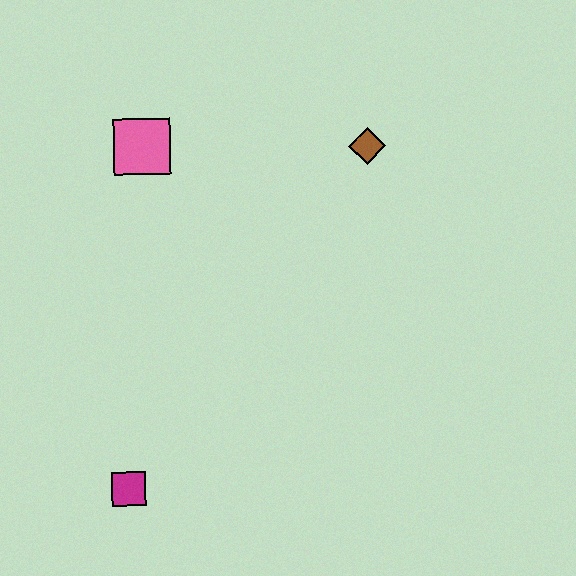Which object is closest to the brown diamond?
The pink square is closest to the brown diamond.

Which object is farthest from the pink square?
The magenta square is farthest from the pink square.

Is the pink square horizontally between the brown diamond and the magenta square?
Yes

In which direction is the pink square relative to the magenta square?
The pink square is above the magenta square.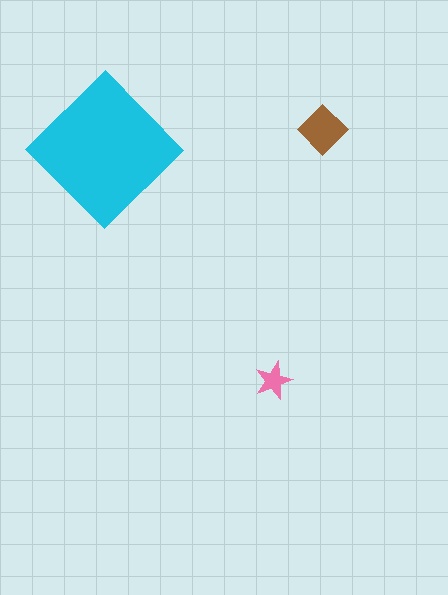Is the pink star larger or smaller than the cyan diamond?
Smaller.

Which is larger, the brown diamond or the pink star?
The brown diamond.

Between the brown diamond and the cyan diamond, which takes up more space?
The cyan diamond.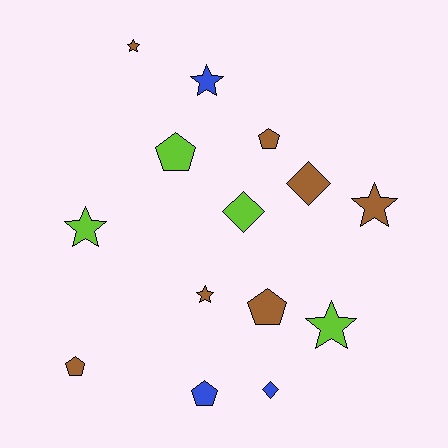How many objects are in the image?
There are 14 objects.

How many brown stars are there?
There are 3 brown stars.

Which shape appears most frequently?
Star, with 6 objects.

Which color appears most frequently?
Brown, with 7 objects.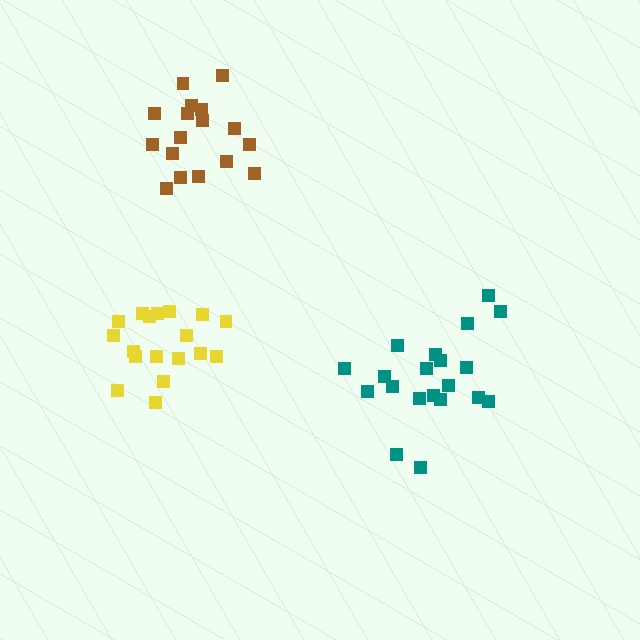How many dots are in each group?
Group 1: 18 dots, Group 2: 20 dots, Group 3: 17 dots (55 total).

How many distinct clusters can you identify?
There are 3 distinct clusters.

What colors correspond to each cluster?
The clusters are colored: yellow, teal, brown.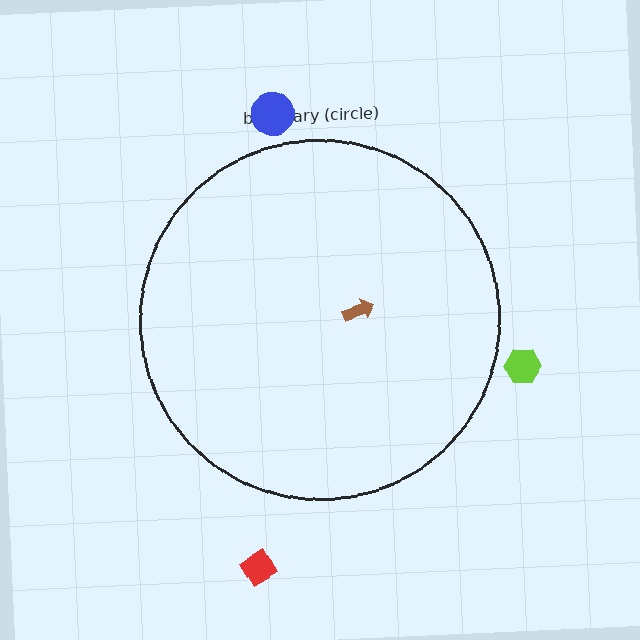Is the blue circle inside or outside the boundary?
Outside.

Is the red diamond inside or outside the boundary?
Outside.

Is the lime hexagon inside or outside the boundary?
Outside.